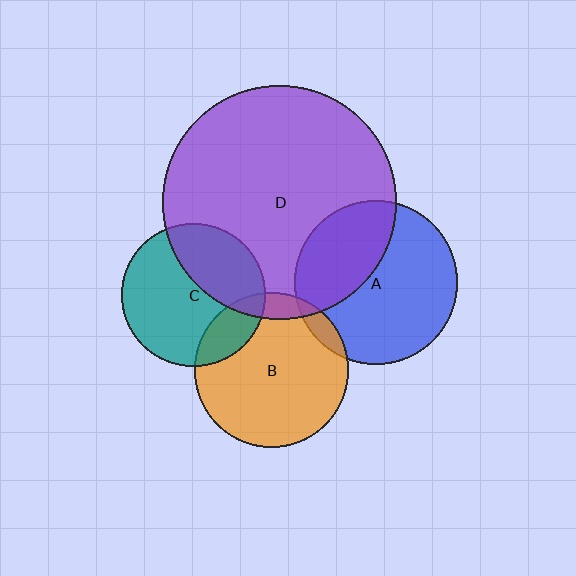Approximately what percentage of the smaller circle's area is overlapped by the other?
Approximately 5%.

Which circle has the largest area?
Circle D (purple).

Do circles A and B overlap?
Yes.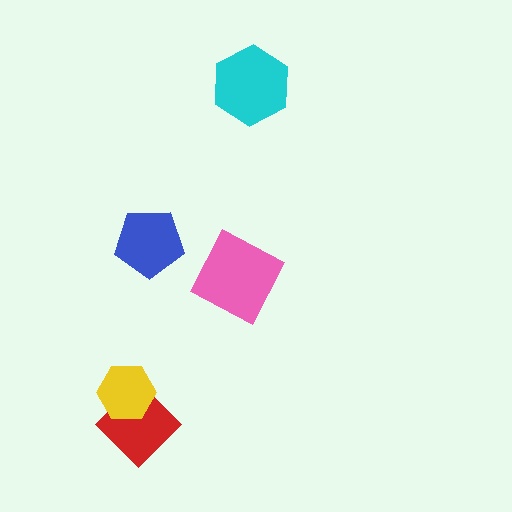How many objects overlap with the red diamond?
1 object overlaps with the red diamond.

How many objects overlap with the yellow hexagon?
1 object overlaps with the yellow hexagon.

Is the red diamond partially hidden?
Yes, it is partially covered by another shape.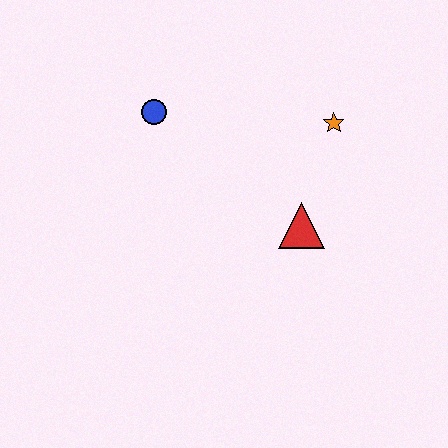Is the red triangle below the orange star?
Yes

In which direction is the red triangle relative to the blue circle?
The red triangle is to the right of the blue circle.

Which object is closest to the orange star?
The red triangle is closest to the orange star.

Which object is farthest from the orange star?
The blue circle is farthest from the orange star.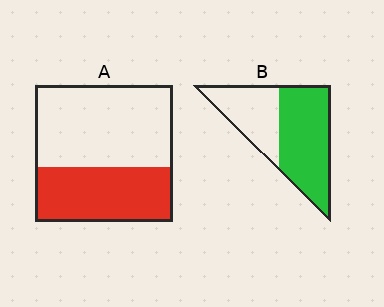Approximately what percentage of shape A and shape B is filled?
A is approximately 40% and B is approximately 60%.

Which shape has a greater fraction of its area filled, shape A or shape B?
Shape B.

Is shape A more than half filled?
No.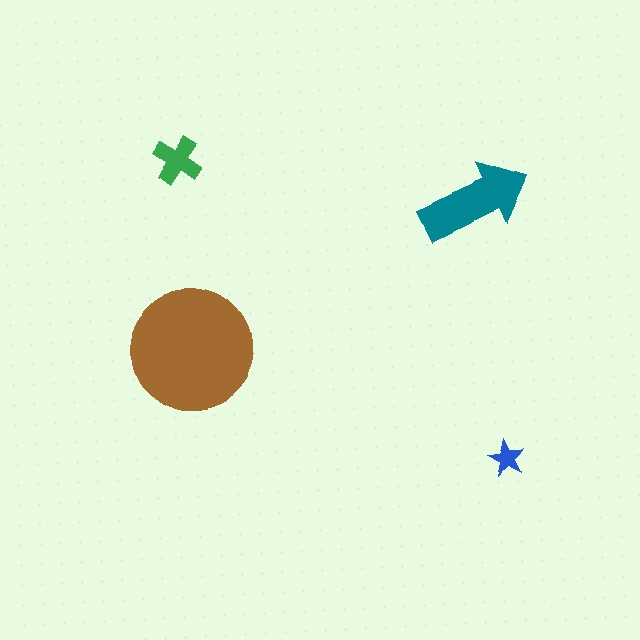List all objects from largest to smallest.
The brown circle, the teal arrow, the green cross, the blue star.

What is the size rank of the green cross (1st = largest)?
3rd.